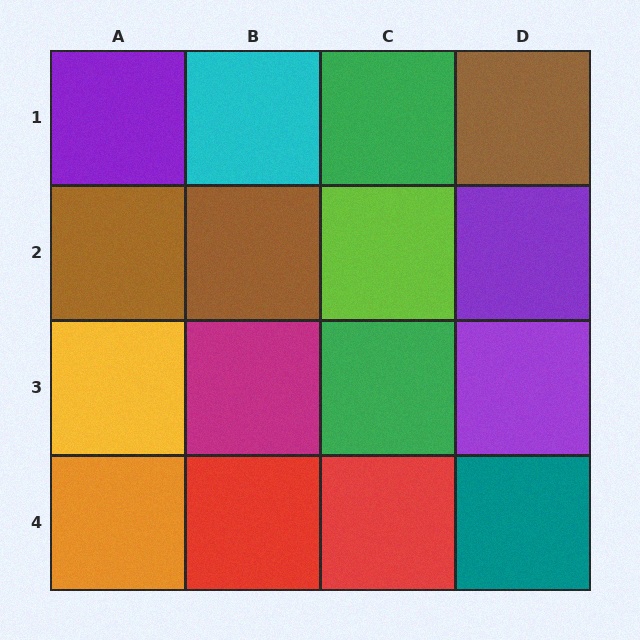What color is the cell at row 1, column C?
Green.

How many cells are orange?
1 cell is orange.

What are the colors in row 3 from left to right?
Yellow, magenta, green, purple.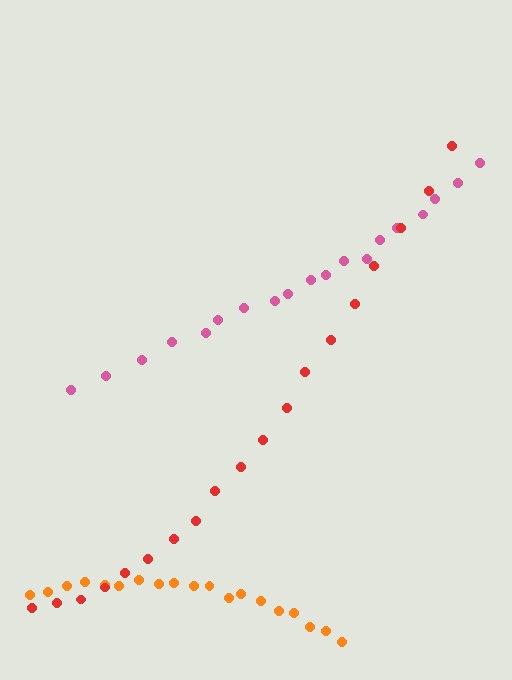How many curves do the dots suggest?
There are 3 distinct paths.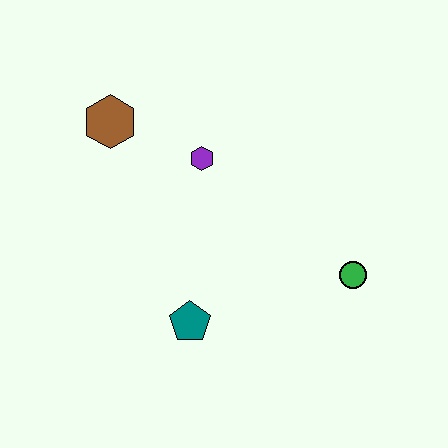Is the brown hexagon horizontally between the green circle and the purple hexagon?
No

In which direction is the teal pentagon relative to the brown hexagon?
The teal pentagon is below the brown hexagon.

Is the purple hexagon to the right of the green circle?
No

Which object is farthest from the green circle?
The brown hexagon is farthest from the green circle.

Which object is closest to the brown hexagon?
The purple hexagon is closest to the brown hexagon.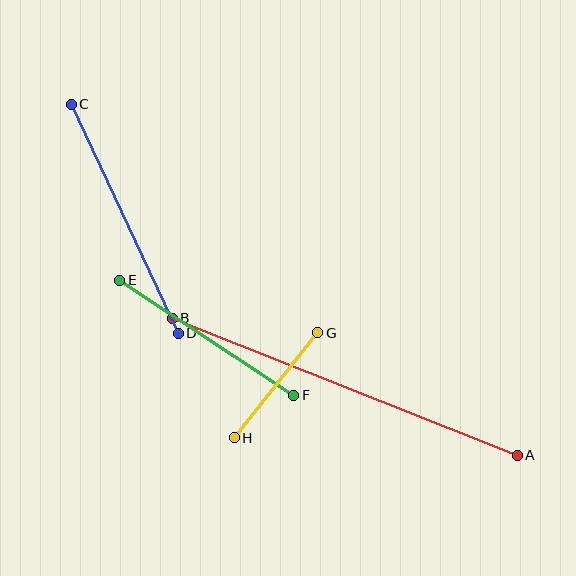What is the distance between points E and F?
The distance is approximately 209 pixels.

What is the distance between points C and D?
The distance is approximately 253 pixels.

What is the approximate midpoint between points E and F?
The midpoint is at approximately (207, 338) pixels.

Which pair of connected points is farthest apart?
Points A and B are farthest apart.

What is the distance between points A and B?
The distance is approximately 372 pixels.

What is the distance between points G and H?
The distance is approximately 134 pixels.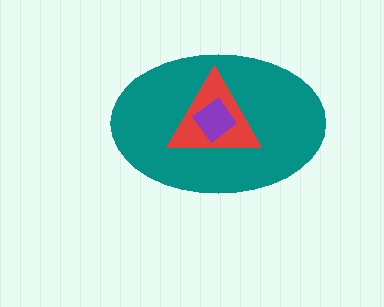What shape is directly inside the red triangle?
The purple diamond.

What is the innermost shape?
The purple diamond.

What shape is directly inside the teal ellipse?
The red triangle.